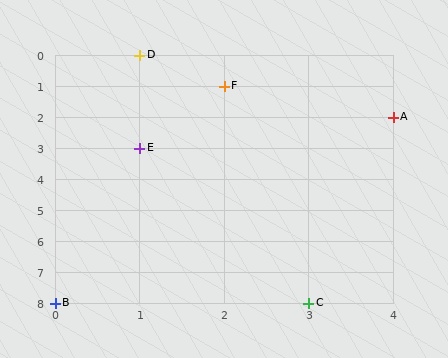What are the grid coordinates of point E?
Point E is at grid coordinates (1, 3).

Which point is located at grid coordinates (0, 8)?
Point B is at (0, 8).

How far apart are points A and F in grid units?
Points A and F are 2 columns and 1 row apart (about 2.2 grid units diagonally).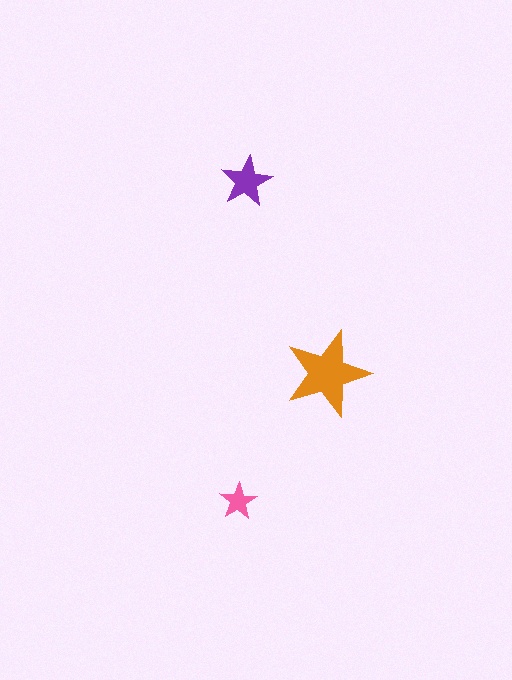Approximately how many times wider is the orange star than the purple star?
About 1.5 times wider.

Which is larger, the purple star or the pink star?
The purple one.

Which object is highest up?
The purple star is topmost.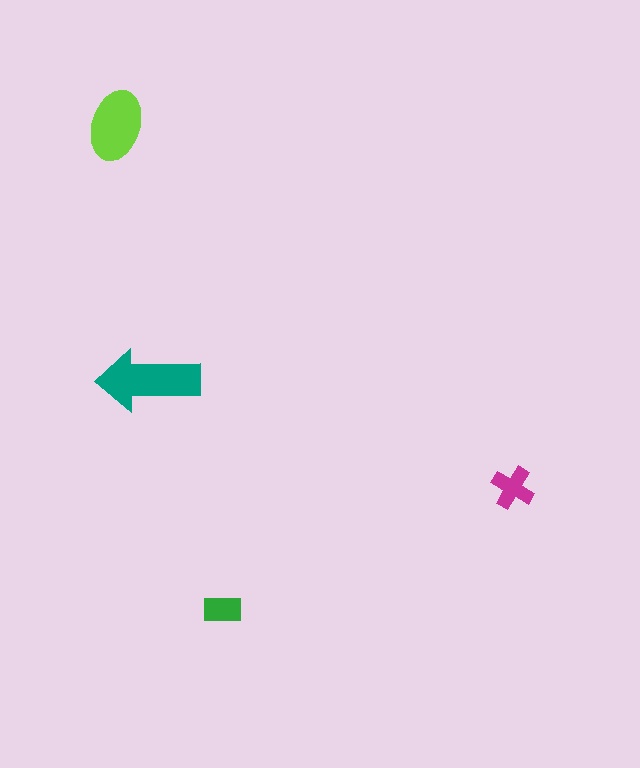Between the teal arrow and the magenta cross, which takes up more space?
The teal arrow.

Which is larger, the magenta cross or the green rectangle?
The magenta cross.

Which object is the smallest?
The green rectangle.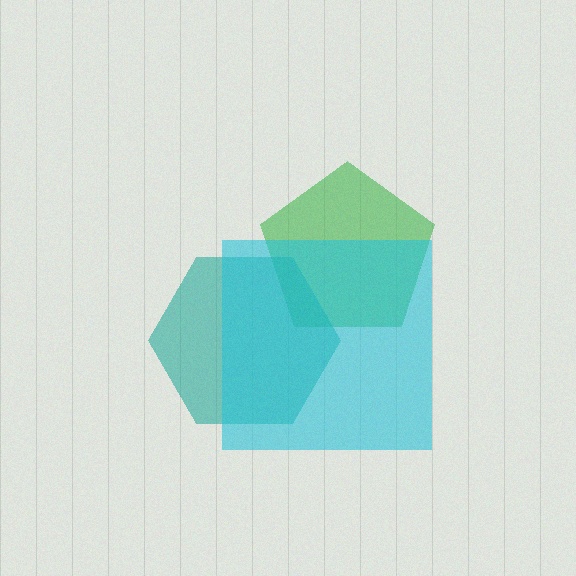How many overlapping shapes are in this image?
There are 3 overlapping shapes in the image.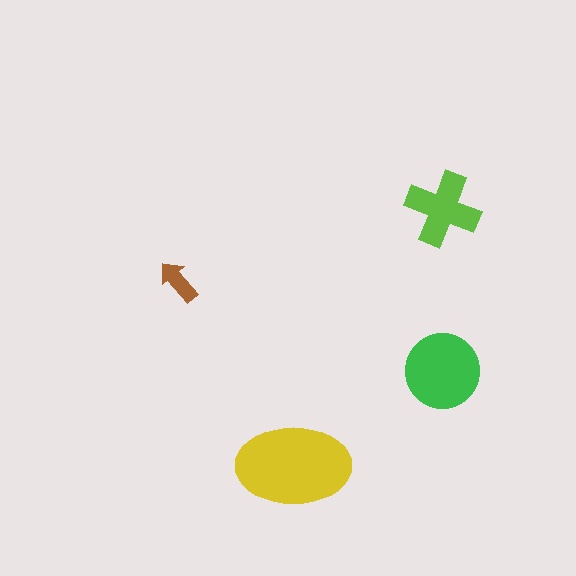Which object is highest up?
The lime cross is topmost.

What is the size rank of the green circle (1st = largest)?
2nd.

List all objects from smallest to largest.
The brown arrow, the lime cross, the green circle, the yellow ellipse.